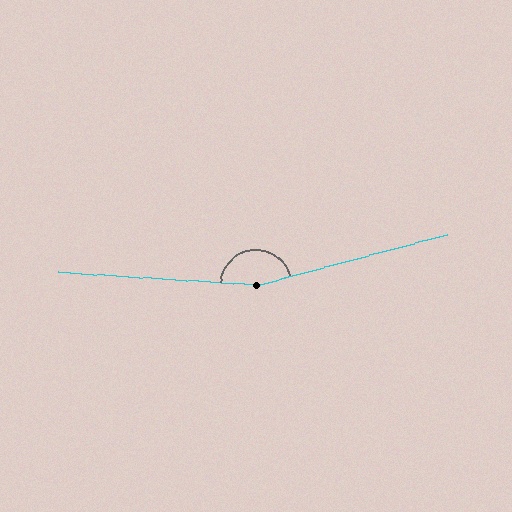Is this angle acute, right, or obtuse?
It is obtuse.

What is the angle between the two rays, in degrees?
Approximately 161 degrees.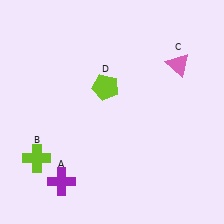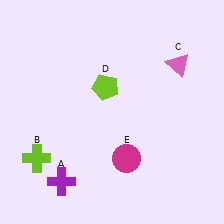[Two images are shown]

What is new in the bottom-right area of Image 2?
A magenta circle (E) was added in the bottom-right area of Image 2.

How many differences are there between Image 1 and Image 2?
There is 1 difference between the two images.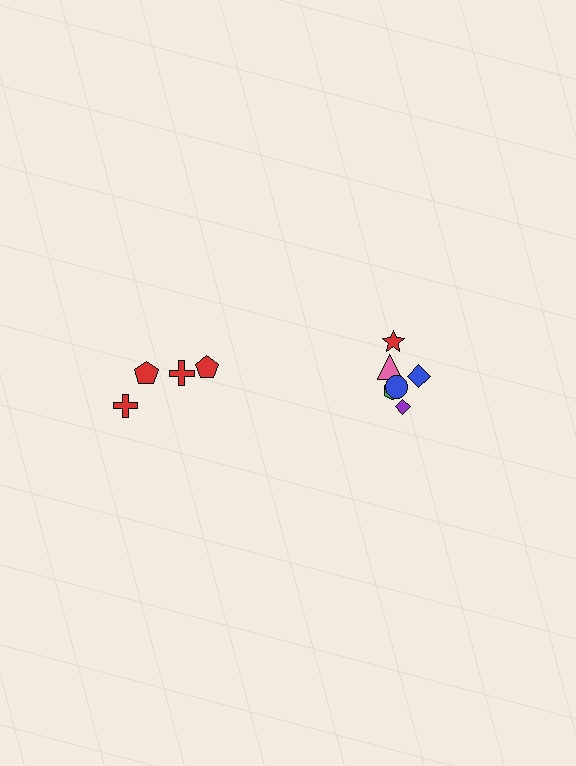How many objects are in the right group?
There are 6 objects.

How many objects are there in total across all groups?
There are 10 objects.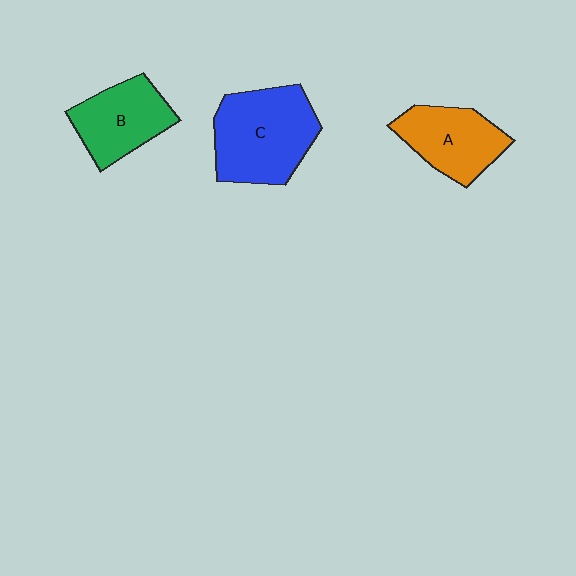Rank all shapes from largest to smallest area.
From largest to smallest: C (blue), B (green), A (orange).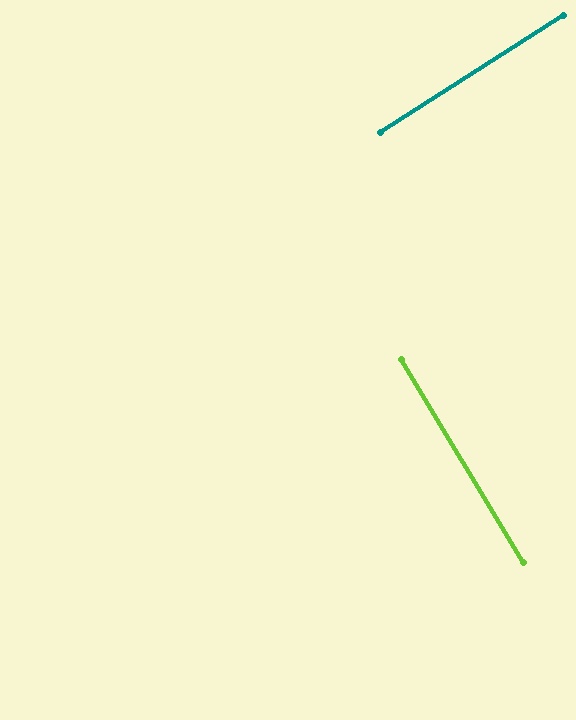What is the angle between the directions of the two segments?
Approximately 88 degrees.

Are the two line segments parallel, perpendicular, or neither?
Perpendicular — they meet at approximately 88°.